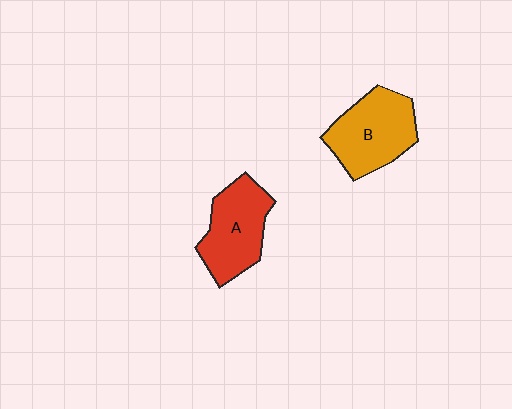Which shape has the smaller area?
Shape A (red).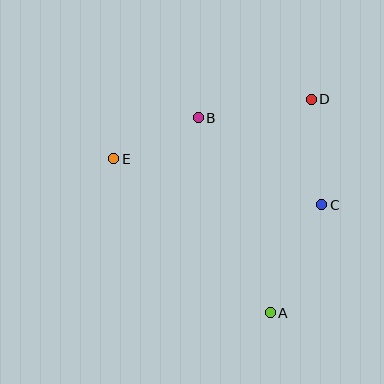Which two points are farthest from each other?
Points A and E are farthest from each other.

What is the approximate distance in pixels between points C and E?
The distance between C and E is approximately 213 pixels.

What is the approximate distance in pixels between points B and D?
The distance between B and D is approximately 114 pixels.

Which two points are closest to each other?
Points B and E are closest to each other.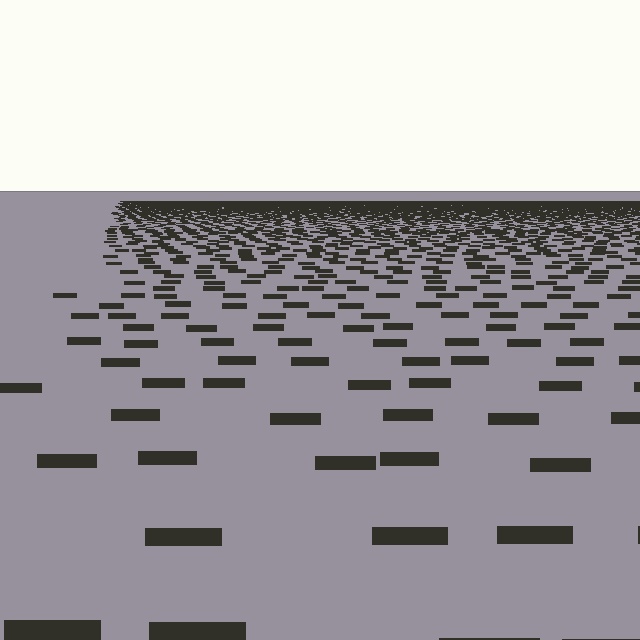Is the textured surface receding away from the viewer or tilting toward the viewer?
The surface is receding away from the viewer. Texture elements get smaller and denser toward the top.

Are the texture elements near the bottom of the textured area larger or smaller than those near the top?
Larger. Near the bottom, elements are closer to the viewer and appear at a bigger on-screen size.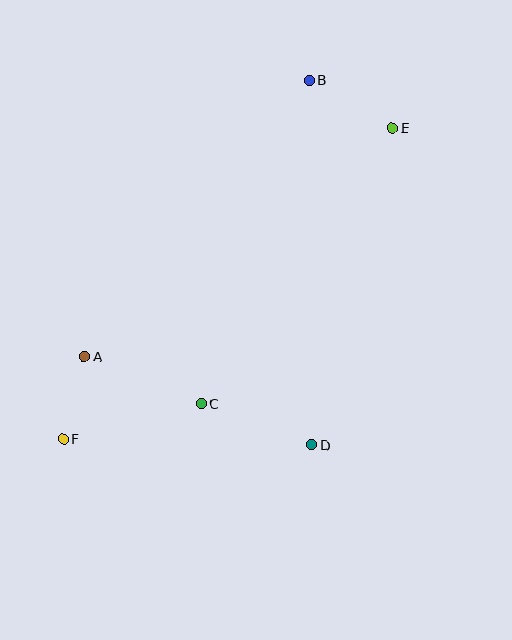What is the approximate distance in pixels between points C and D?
The distance between C and D is approximately 118 pixels.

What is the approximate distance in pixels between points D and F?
The distance between D and F is approximately 249 pixels.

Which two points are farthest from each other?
Points E and F are farthest from each other.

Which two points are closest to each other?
Points A and F are closest to each other.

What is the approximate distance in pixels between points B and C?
The distance between B and C is approximately 341 pixels.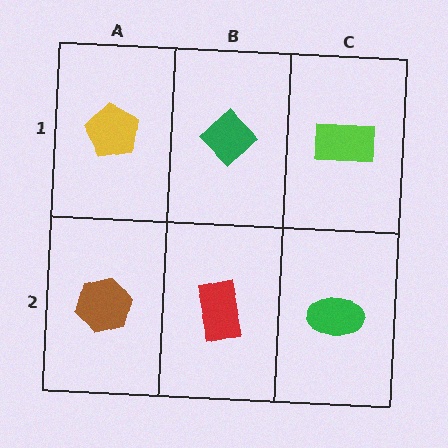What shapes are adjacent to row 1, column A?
A brown hexagon (row 2, column A), a green diamond (row 1, column B).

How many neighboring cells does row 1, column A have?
2.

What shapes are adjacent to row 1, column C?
A green ellipse (row 2, column C), a green diamond (row 1, column B).